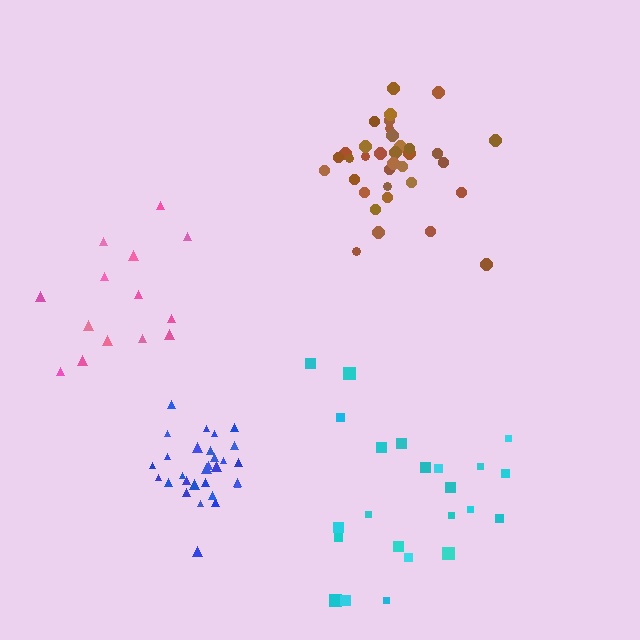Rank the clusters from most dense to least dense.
blue, brown, pink, cyan.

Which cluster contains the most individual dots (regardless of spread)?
Brown (35).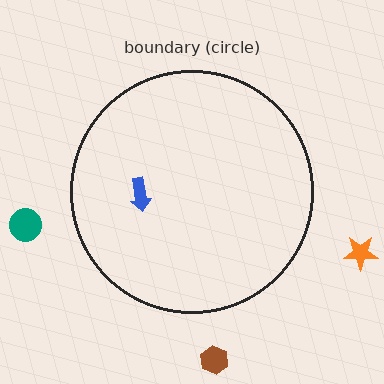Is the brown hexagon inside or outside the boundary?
Outside.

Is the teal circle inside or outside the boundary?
Outside.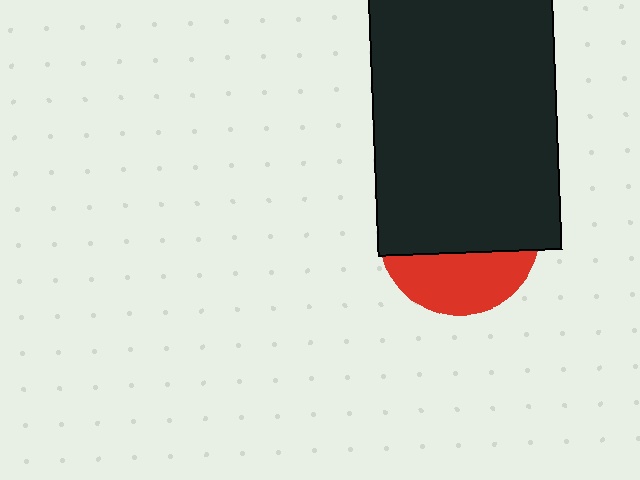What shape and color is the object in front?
The object in front is a black rectangle.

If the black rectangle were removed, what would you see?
You would see the complete red circle.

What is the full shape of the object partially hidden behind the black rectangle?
The partially hidden object is a red circle.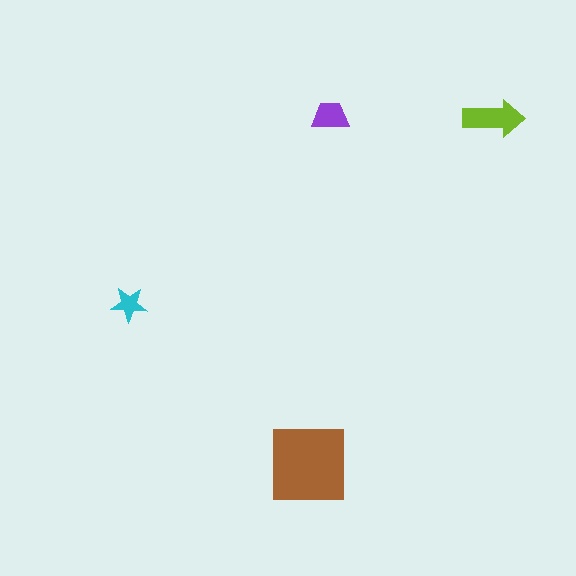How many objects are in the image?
There are 4 objects in the image.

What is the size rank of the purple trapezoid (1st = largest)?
3rd.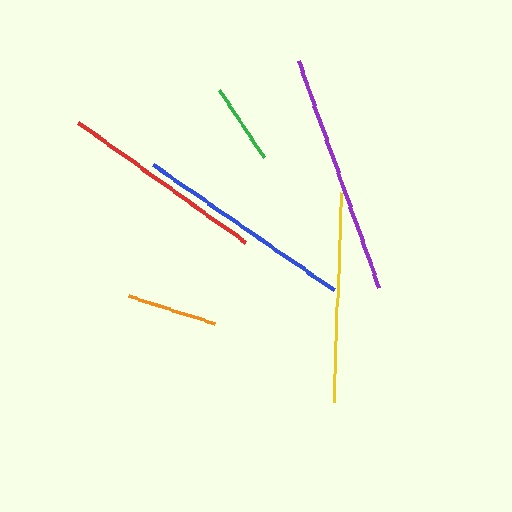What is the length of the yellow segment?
The yellow segment is approximately 210 pixels long.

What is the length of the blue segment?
The blue segment is approximately 220 pixels long.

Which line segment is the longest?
The purple line is the longest at approximately 241 pixels.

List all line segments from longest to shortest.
From longest to shortest: purple, blue, yellow, red, orange, green.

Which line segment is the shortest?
The green line is the shortest at approximately 81 pixels.